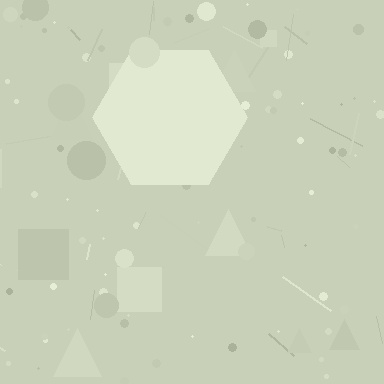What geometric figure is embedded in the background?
A hexagon is embedded in the background.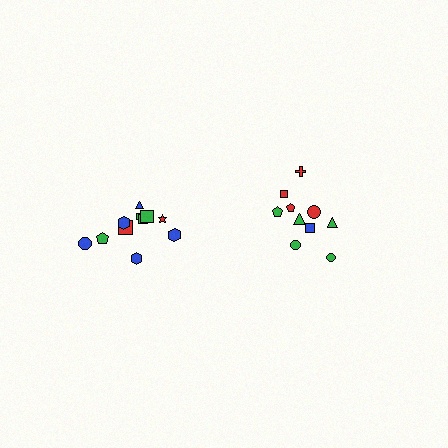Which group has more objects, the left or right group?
The left group.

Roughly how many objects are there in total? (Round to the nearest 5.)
Roughly 20 objects in total.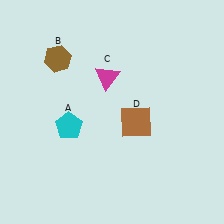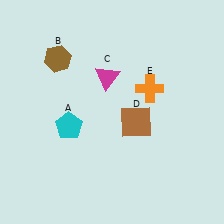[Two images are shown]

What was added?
An orange cross (E) was added in Image 2.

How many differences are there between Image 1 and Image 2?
There is 1 difference between the two images.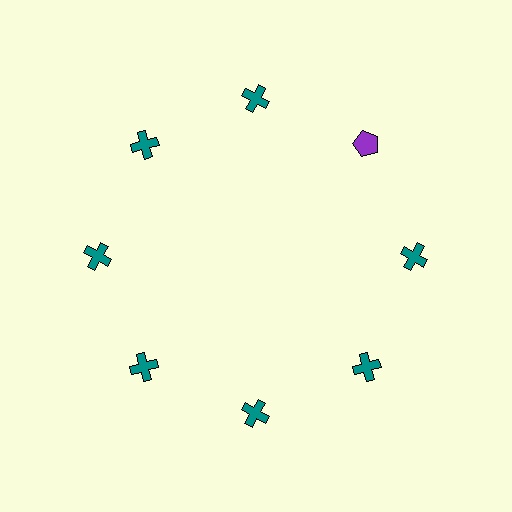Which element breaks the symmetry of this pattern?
The purple pentagon at roughly the 2 o'clock position breaks the symmetry. All other shapes are teal crosses.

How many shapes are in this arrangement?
There are 8 shapes arranged in a ring pattern.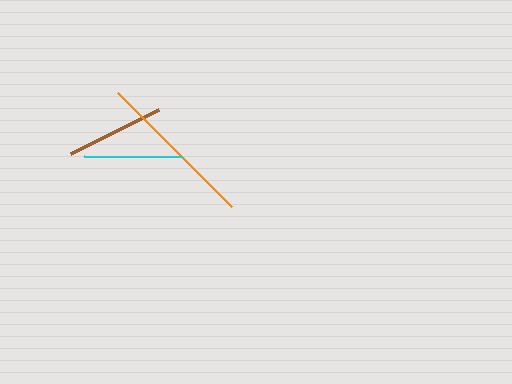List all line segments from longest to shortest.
From longest to shortest: orange, brown, cyan.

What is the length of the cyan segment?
The cyan segment is approximately 97 pixels long.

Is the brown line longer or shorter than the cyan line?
The brown line is longer than the cyan line.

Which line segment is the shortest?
The cyan line is the shortest at approximately 97 pixels.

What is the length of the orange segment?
The orange segment is approximately 162 pixels long.